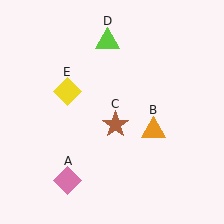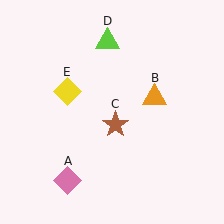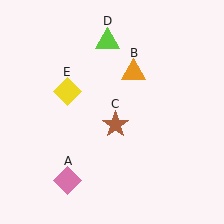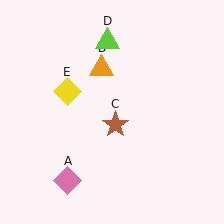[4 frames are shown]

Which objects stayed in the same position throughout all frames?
Pink diamond (object A) and brown star (object C) and lime triangle (object D) and yellow diamond (object E) remained stationary.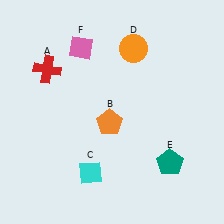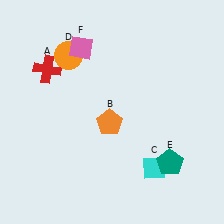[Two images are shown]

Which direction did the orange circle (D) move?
The orange circle (D) moved left.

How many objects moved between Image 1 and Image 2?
2 objects moved between the two images.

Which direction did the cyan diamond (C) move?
The cyan diamond (C) moved right.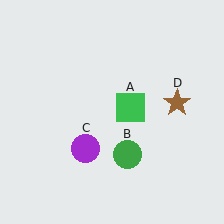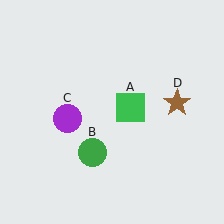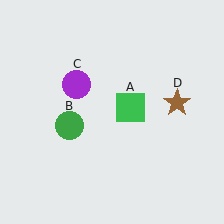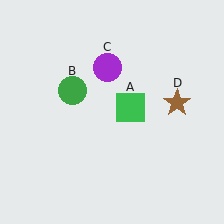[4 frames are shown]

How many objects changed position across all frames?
2 objects changed position: green circle (object B), purple circle (object C).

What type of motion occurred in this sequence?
The green circle (object B), purple circle (object C) rotated clockwise around the center of the scene.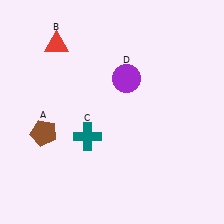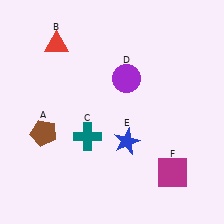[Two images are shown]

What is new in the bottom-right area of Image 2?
A magenta square (F) was added in the bottom-right area of Image 2.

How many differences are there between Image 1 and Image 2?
There are 2 differences between the two images.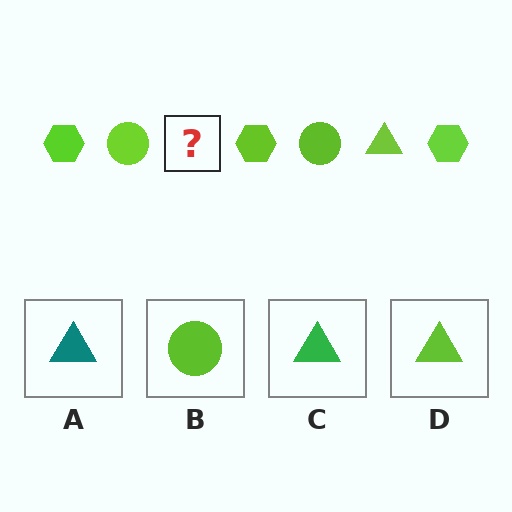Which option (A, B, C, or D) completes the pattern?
D.